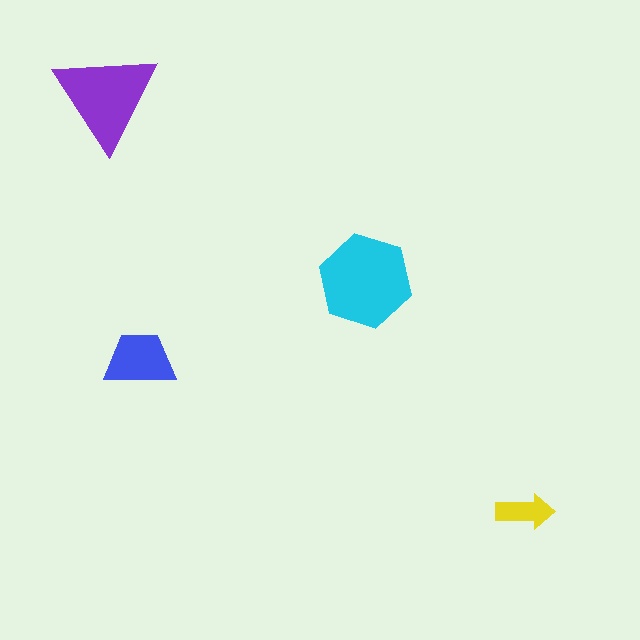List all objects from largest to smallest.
The cyan hexagon, the purple triangle, the blue trapezoid, the yellow arrow.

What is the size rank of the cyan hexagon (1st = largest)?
1st.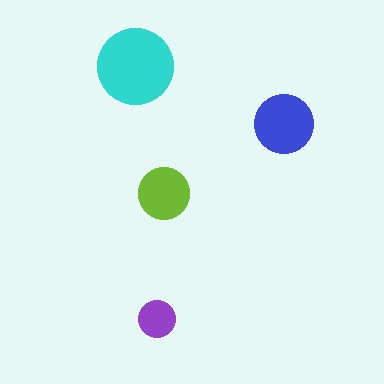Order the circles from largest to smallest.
the cyan one, the blue one, the lime one, the purple one.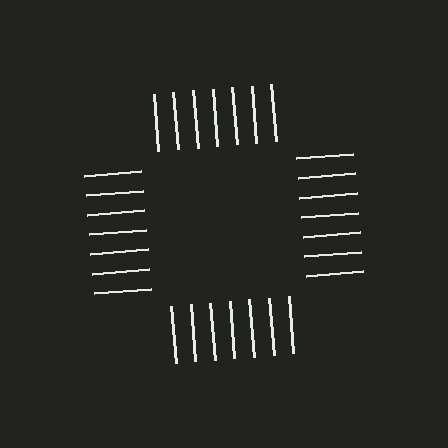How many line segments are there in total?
28 — 7 along each of the 4 edges.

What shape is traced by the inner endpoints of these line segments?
An illusory square — the line segments terminate on its edges but no continuous stroke is drawn.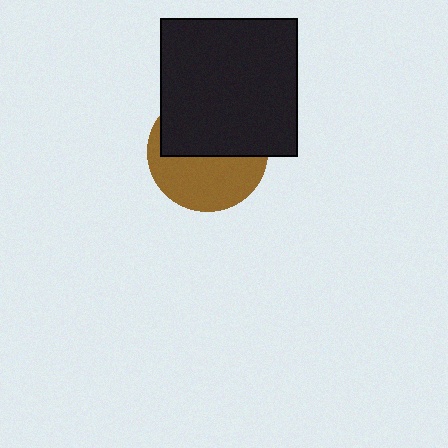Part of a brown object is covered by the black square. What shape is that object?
It is a circle.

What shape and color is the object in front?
The object in front is a black square.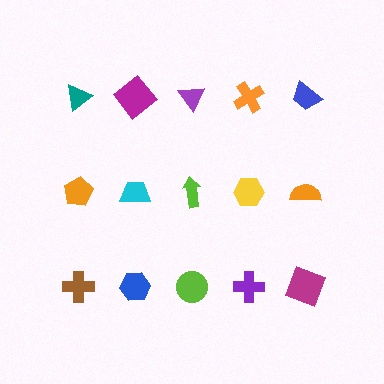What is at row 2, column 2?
A cyan trapezoid.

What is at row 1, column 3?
A purple triangle.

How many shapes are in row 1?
5 shapes.